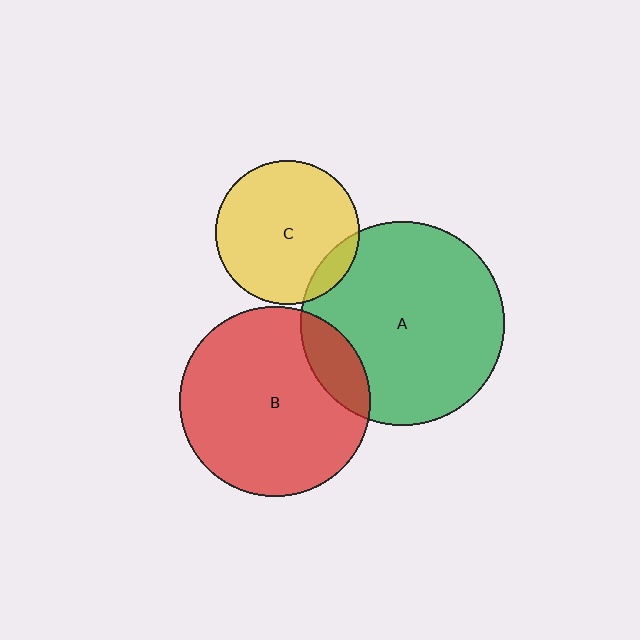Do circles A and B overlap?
Yes.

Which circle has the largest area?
Circle A (green).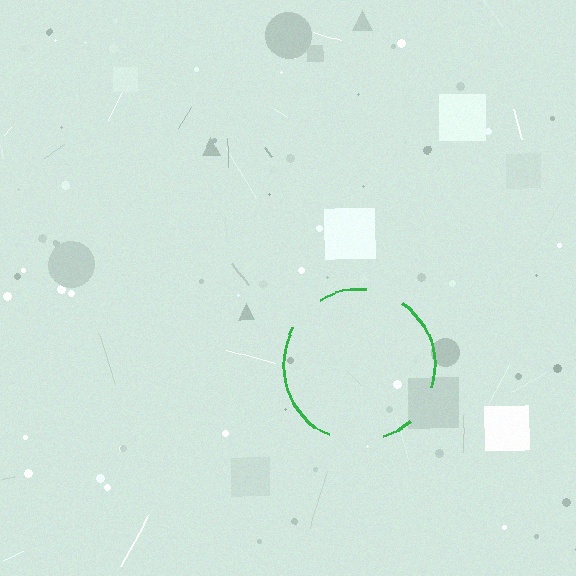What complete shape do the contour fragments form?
The contour fragments form a circle.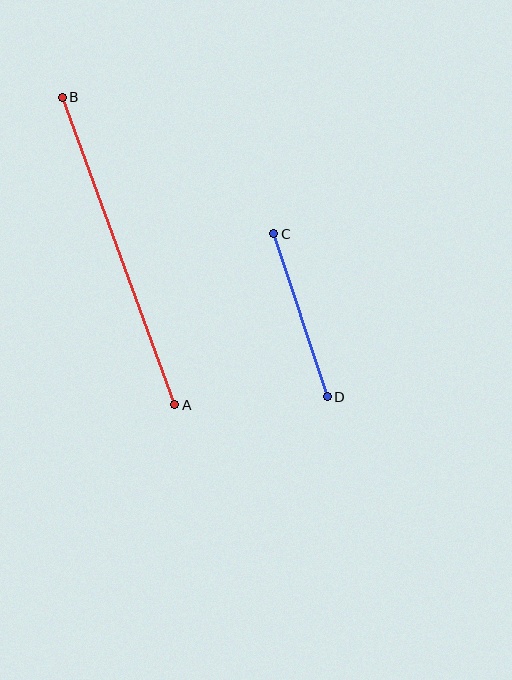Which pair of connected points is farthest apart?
Points A and B are farthest apart.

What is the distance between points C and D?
The distance is approximately 172 pixels.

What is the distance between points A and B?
The distance is approximately 327 pixels.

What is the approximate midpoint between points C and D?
The midpoint is at approximately (300, 315) pixels.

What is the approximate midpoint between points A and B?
The midpoint is at approximately (118, 251) pixels.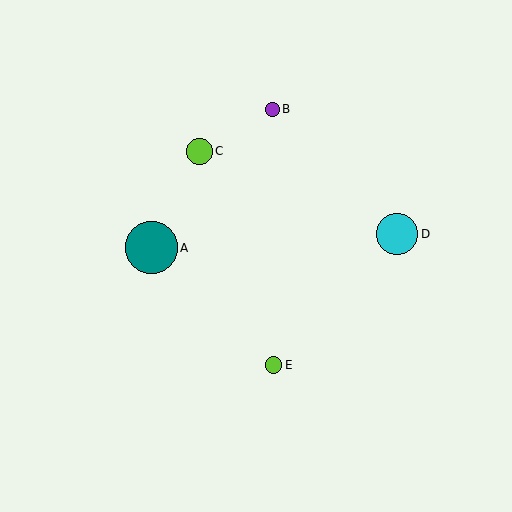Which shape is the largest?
The teal circle (labeled A) is the largest.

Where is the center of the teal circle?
The center of the teal circle is at (151, 248).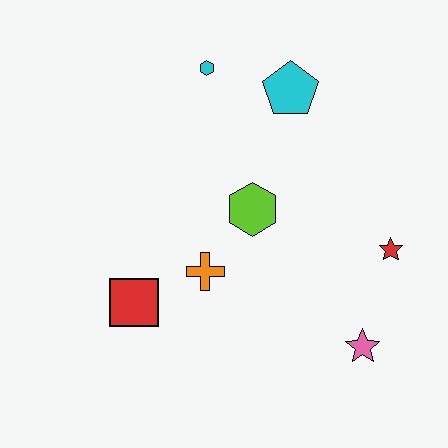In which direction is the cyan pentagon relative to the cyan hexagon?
The cyan pentagon is to the right of the cyan hexagon.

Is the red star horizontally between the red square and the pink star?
No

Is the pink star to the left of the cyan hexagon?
No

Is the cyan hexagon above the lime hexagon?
Yes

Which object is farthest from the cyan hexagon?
The pink star is farthest from the cyan hexagon.